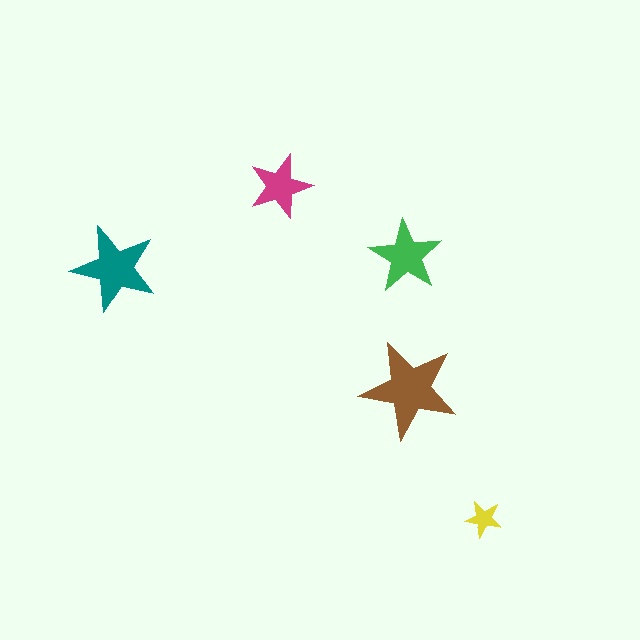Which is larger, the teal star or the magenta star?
The teal one.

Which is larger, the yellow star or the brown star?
The brown one.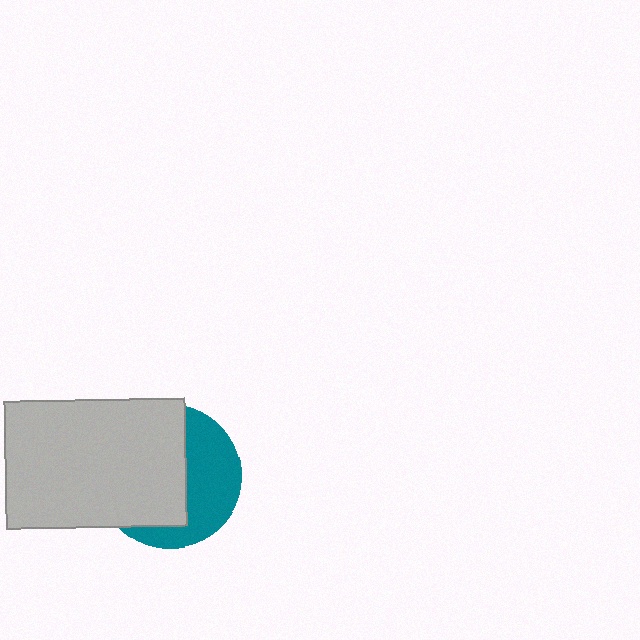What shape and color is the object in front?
The object in front is a light gray rectangle.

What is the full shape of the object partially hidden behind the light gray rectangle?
The partially hidden object is a teal circle.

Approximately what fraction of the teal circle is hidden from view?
Roughly 58% of the teal circle is hidden behind the light gray rectangle.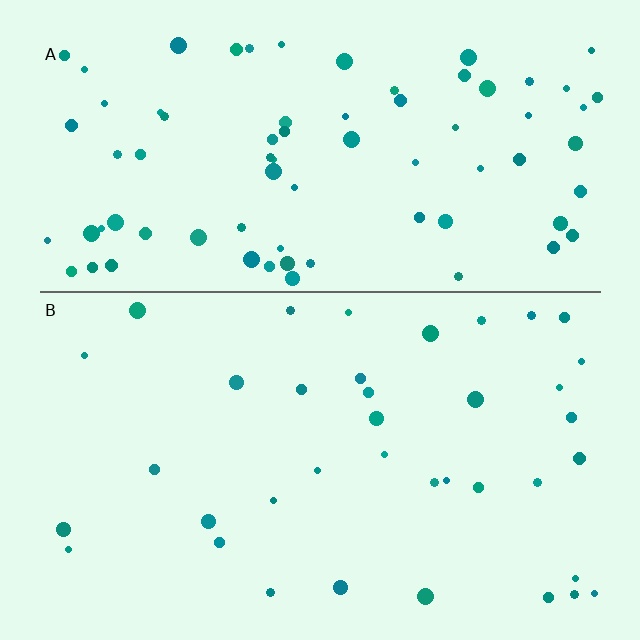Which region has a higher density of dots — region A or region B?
A (the top).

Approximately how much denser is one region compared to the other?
Approximately 2.1× — region A over region B.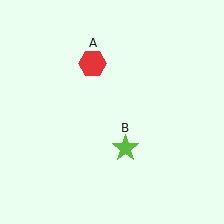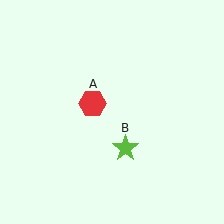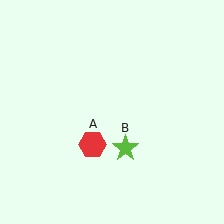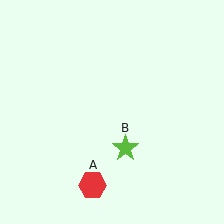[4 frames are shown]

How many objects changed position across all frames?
1 object changed position: red hexagon (object A).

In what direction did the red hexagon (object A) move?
The red hexagon (object A) moved down.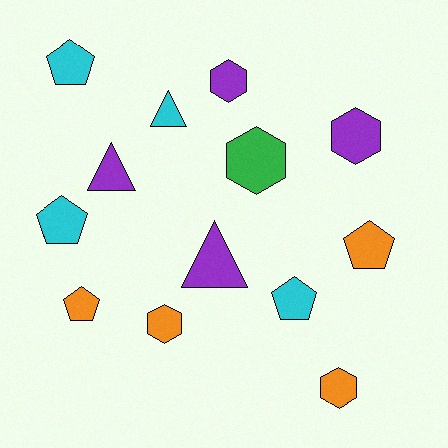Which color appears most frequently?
Orange, with 4 objects.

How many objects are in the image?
There are 13 objects.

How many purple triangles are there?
There are 2 purple triangles.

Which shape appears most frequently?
Pentagon, with 5 objects.